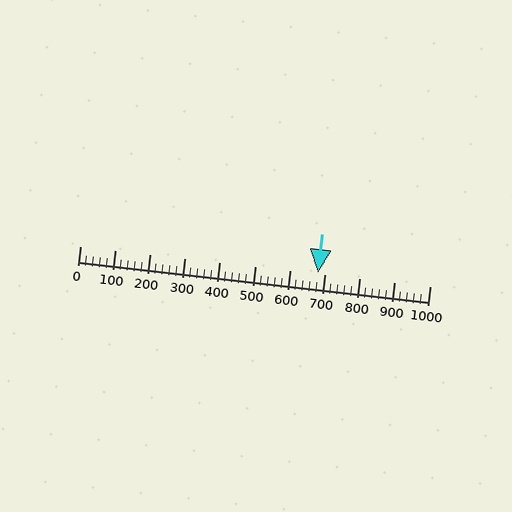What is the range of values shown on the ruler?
The ruler shows values from 0 to 1000.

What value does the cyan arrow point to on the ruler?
The cyan arrow points to approximately 680.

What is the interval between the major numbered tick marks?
The major tick marks are spaced 100 units apart.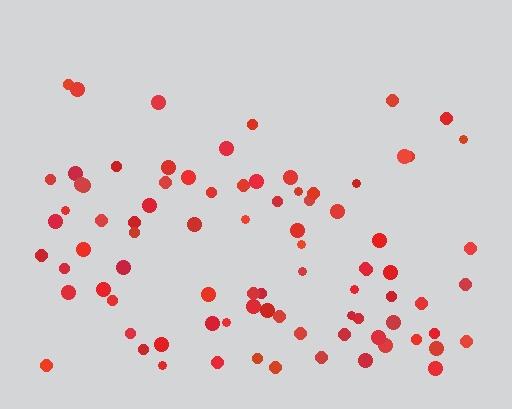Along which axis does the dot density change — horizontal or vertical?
Vertical.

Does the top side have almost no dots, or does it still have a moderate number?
Still a moderate number, just noticeably fewer than the bottom.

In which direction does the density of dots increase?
From top to bottom, with the bottom side densest.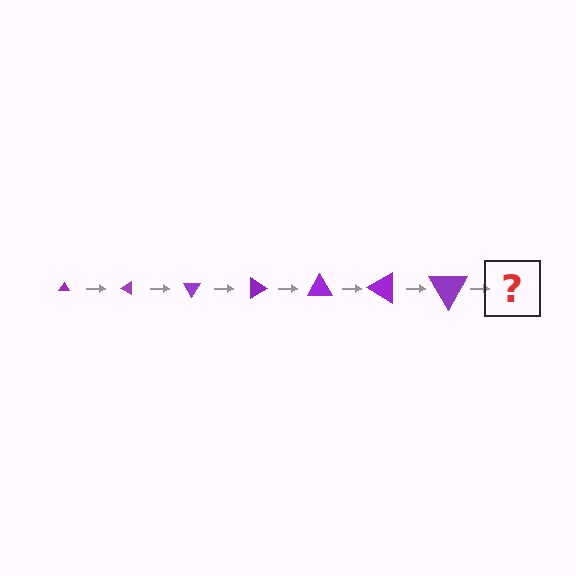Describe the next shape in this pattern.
It should be a triangle, larger than the previous one and rotated 210 degrees from the start.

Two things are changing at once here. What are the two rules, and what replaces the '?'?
The two rules are that the triangle grows larger each step and it rotates 30 degrees each step. The '?' should be a triangle, larger than the previous one and rotated 210 degrees from the start.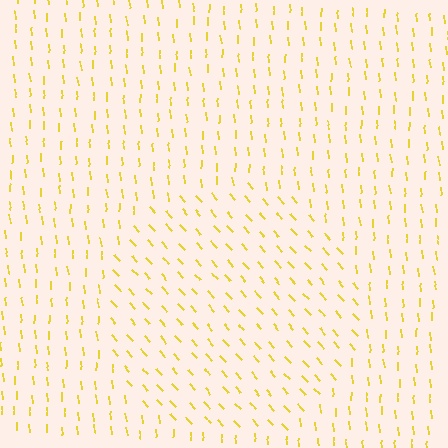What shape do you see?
I see a circle.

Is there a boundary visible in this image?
Yes, there is a texture boundary formed by a change in line orientation.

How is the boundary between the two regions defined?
The boundary is defined purely by a change in line orientation (approximately 37 degrees difference). All lines are the same color and thickness.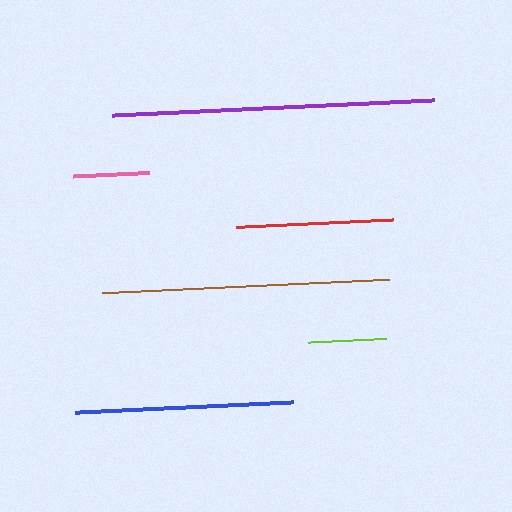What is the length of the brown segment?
The brown segment is approximately 288 pixels long.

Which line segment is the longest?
The purple line is the longest at approximately 322 pixels.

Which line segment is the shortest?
The pink line is the shortest at approximately 76 pixels.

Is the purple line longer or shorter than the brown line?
The purple line is longer than the brown line.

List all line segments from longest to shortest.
From longest to shortest: purple, brown, blue, red, lime, pink.